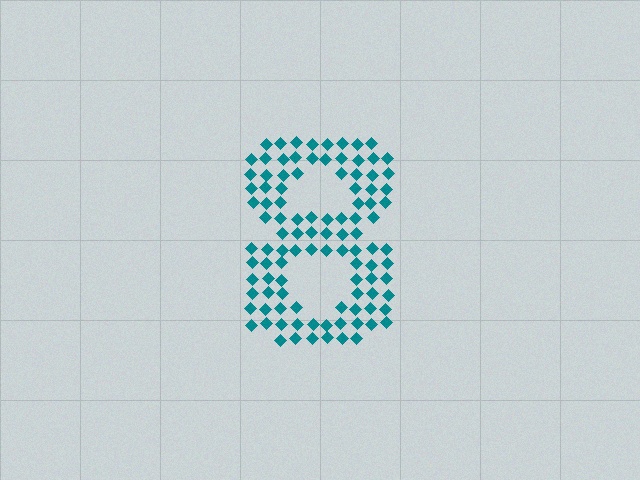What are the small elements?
The small elements are diamonds.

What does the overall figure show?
The overall figure shows the digit 8.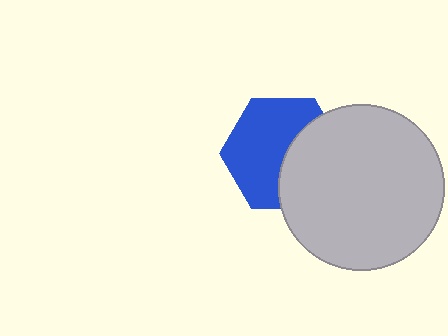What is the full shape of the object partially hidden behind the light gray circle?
The partially hidden object is a blue hexagon.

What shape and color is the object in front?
The object in front is a light gray circle.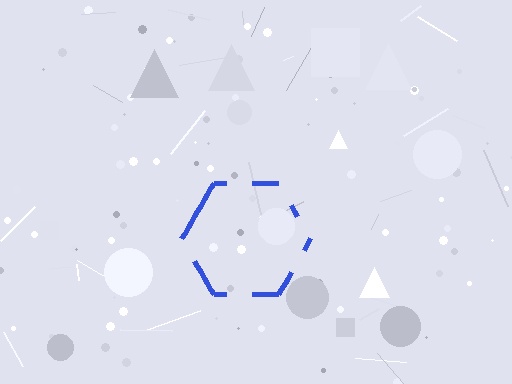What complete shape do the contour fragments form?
The contour fragments form a hexagon.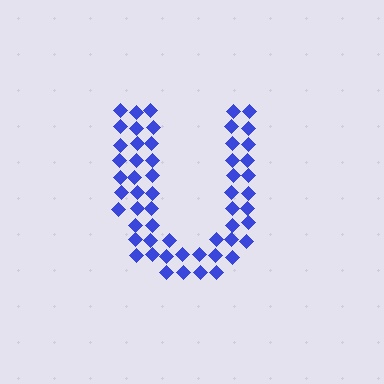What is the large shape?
The large shape is the letter U.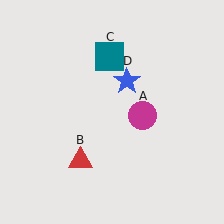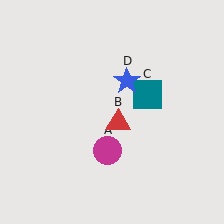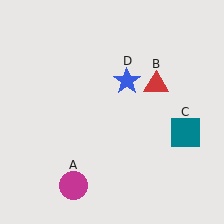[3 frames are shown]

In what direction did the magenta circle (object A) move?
The magenta circle (object A) moved down and to the left.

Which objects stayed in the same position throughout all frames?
Blue star (object D) remained stationary.